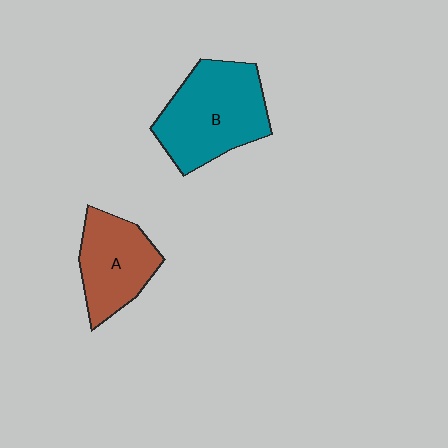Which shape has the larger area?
Shape B (teal).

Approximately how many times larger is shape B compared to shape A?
Approximately 1.4 times.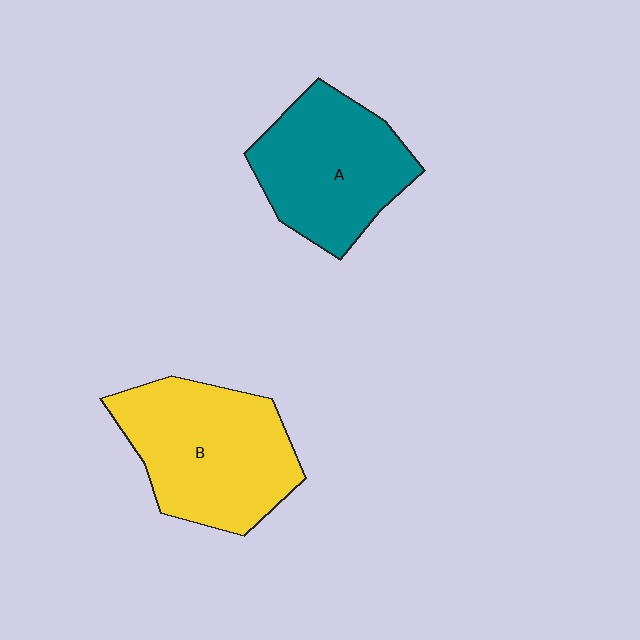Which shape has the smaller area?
Shape A (teal).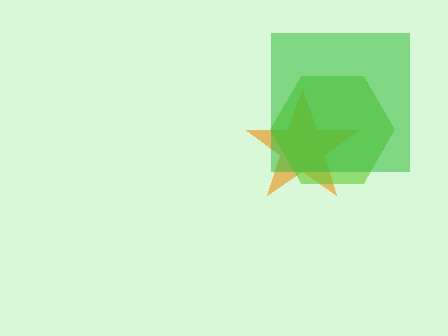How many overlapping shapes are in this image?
There are 3 overlapping shapes in the image.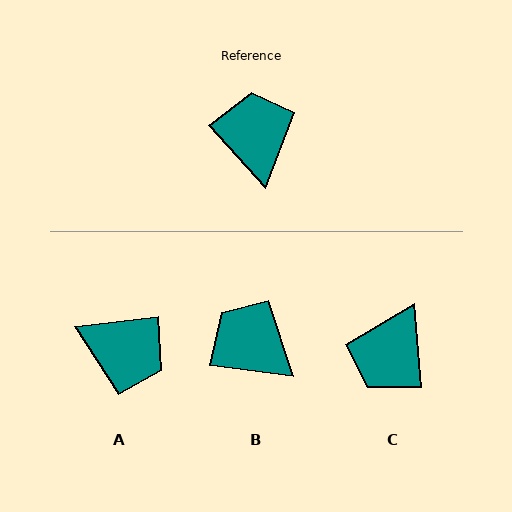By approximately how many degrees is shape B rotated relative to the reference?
Approximately 40 degrees counter-clockwise.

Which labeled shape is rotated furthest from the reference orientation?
C, about 142 degrees away.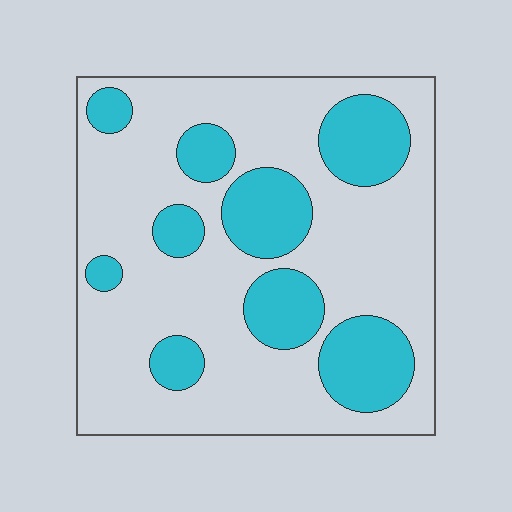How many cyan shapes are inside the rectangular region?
9.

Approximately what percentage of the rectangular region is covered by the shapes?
Approximately 30%.